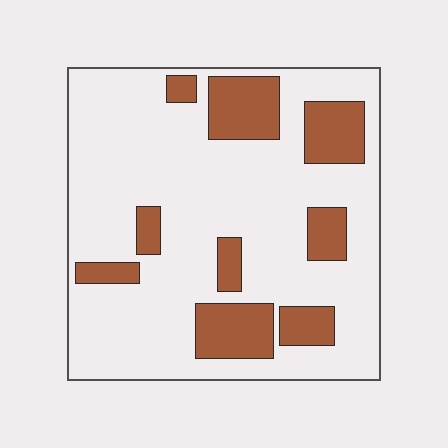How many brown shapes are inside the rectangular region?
9.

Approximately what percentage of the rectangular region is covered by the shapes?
Approximately 20%.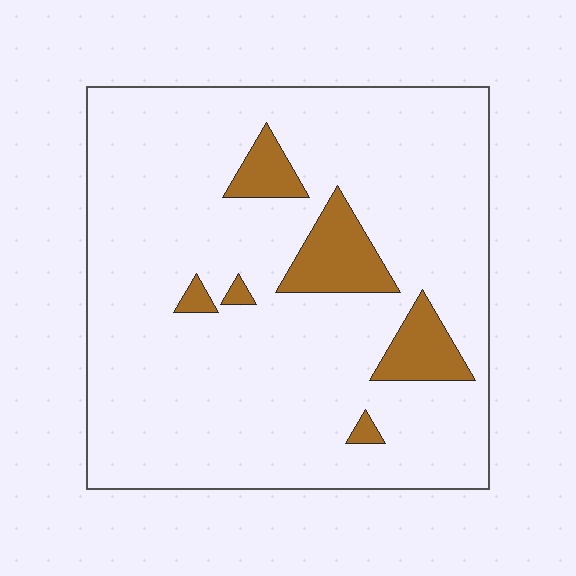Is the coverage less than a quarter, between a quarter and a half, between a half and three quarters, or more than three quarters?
Less than a quarter.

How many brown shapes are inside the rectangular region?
6.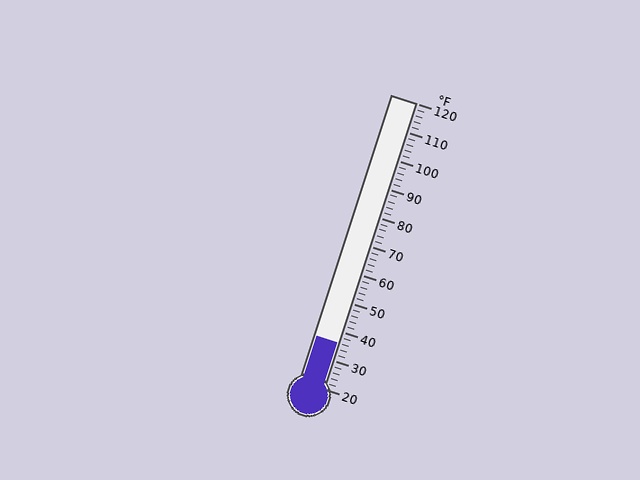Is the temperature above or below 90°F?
The temperature is below 90°F.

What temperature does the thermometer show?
The thermometer shows approximately 36°F.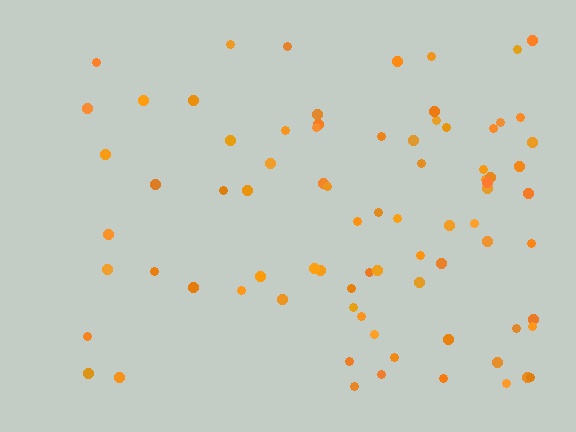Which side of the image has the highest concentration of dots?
The right.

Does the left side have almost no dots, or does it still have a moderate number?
Still a moderate number, just noticeably fewer than the right.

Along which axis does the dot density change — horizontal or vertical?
Horizontal.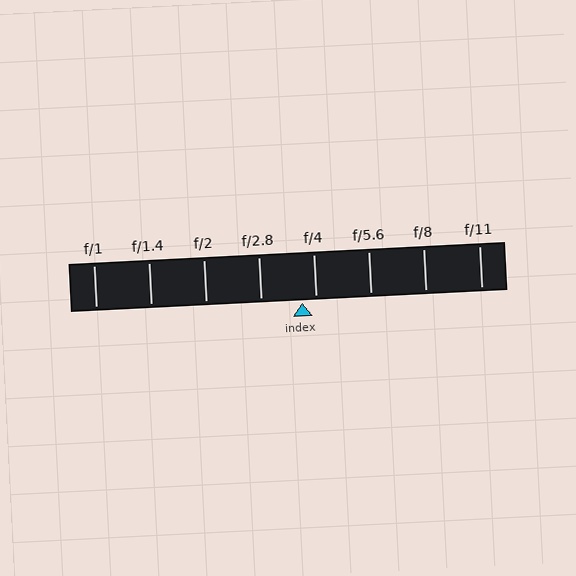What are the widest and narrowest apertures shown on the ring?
The widest aperture shown is f/1 and the narrowest is f/11.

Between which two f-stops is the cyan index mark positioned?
The index mark is between f/2.8 and f/4.